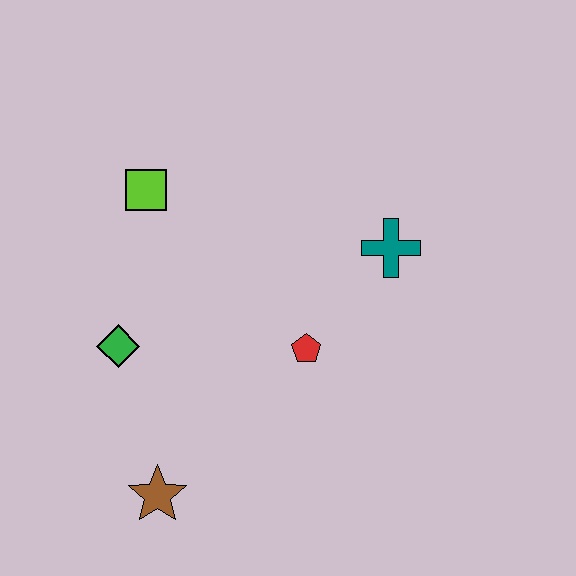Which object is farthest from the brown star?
The teal cross is farthest from the brown star.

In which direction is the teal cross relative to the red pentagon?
The teal cross is above the red pentagon.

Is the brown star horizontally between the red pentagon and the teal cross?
No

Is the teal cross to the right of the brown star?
Yes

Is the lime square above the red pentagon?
Yes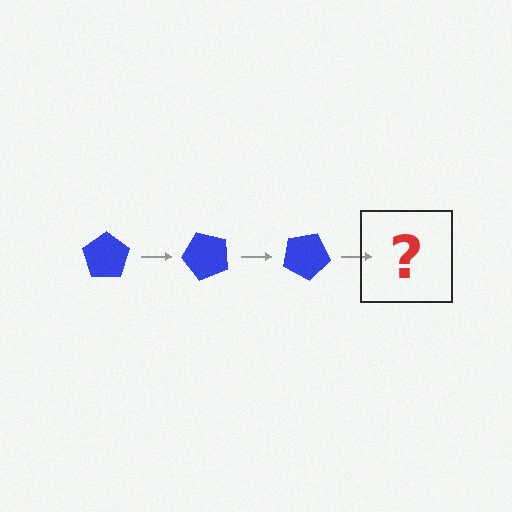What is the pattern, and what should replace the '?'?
The pattern is that the pentagon rotates 50 degrees each step. The '?' should be a blue pentagon rotated 150 degrees.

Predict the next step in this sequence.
The next step is a blue pentagon rotated 150 degrees.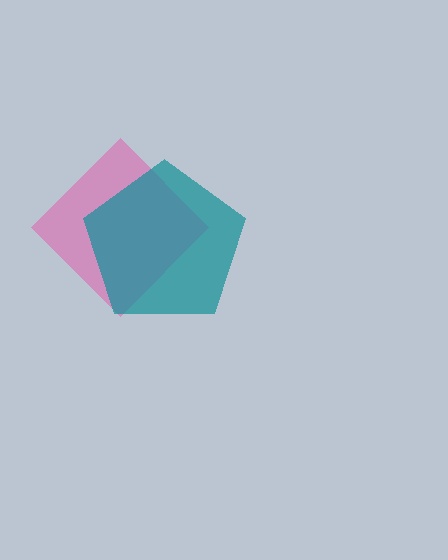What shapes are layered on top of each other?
The layered shapes are: a pink diamond, a teal pentagon.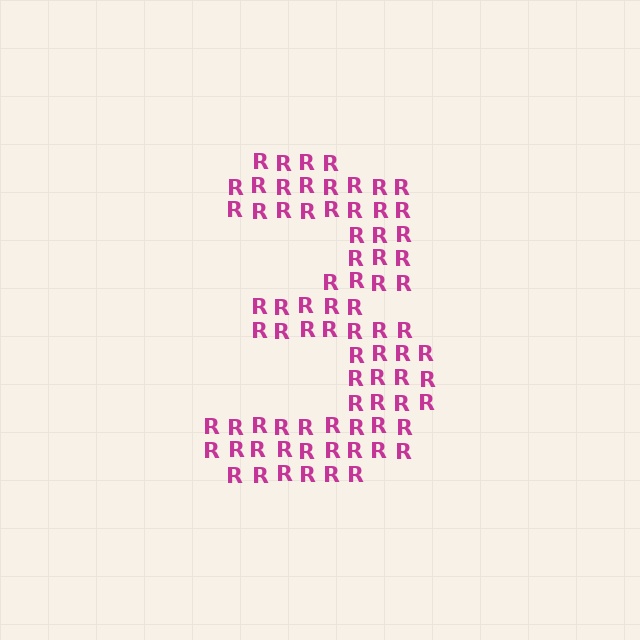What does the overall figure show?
The overall figure shows the digit 3.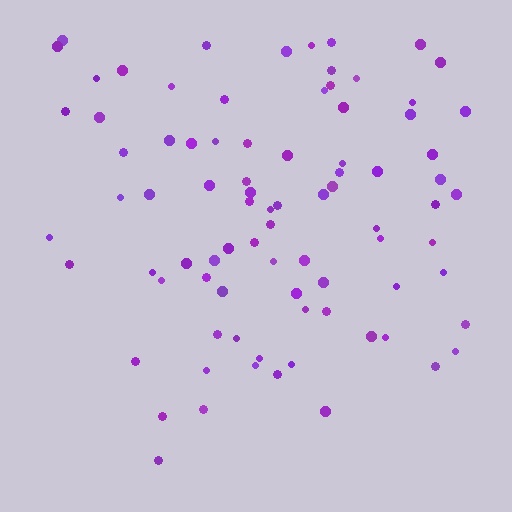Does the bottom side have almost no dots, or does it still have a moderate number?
Still a moderate number, just noticeably fewer than the top.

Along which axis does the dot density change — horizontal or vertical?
Vertical.